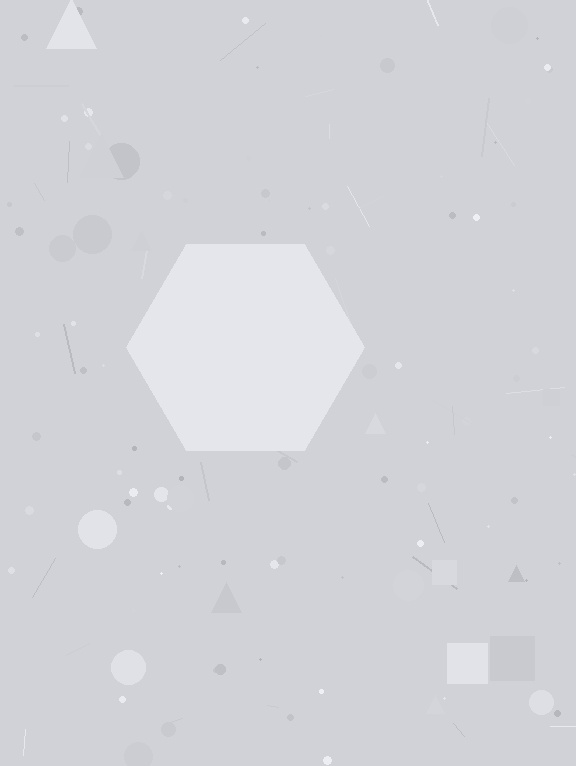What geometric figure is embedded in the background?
A hexagon is embedded in the background.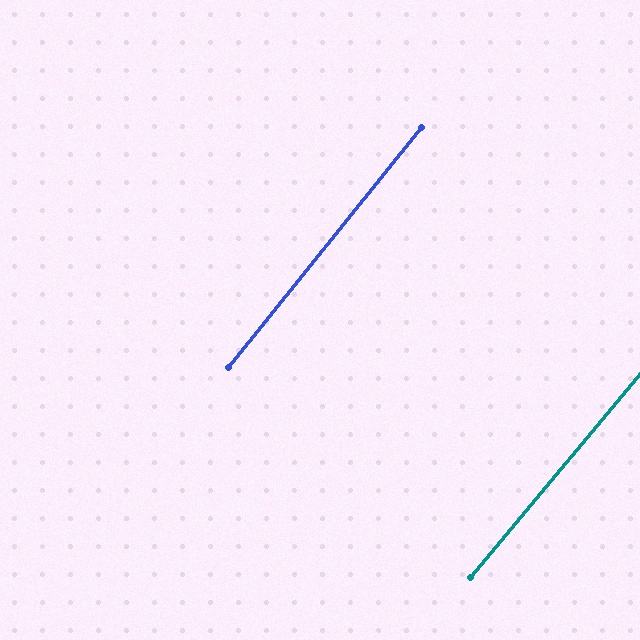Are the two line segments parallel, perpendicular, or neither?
Parallel — their directions differ by only 1.2°.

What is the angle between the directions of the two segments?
Approximately 1 degree.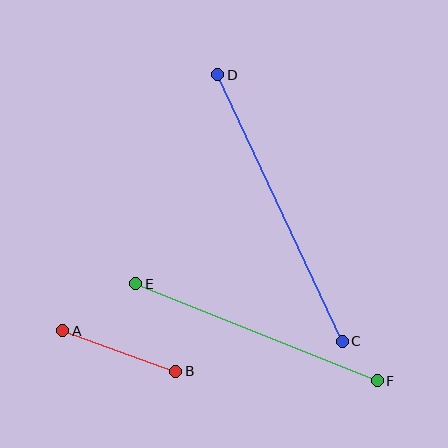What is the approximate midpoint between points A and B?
The midpoint is at approximately (119, 351) pixels.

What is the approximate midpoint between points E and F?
The midpoint is at approximately (256, 332) pixels.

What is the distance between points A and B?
The distance is approximately 120 pixels.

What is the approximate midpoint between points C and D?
The midpoint is at approximately (280, 208) pixels.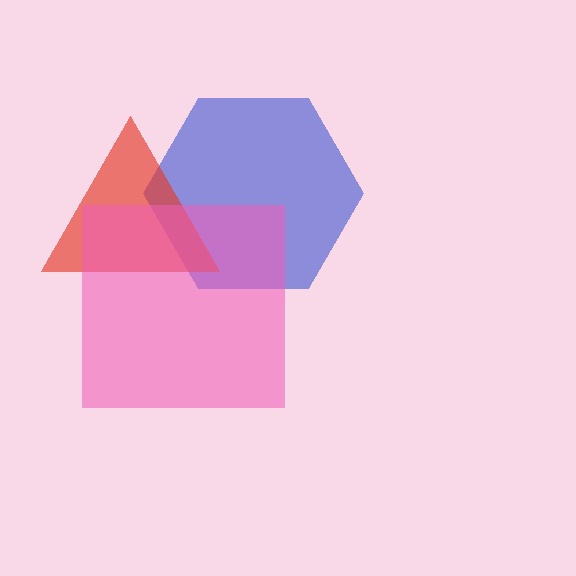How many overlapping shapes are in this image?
There are 3 overlapping shapes in the image.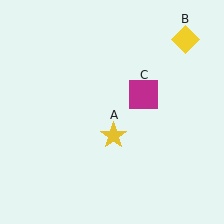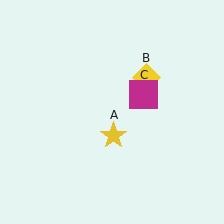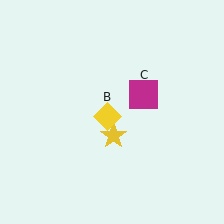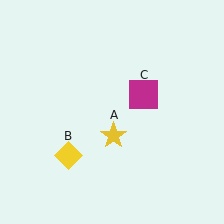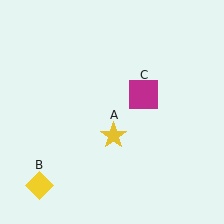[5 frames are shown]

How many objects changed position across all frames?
1 object changed position: yellow diamond (object B).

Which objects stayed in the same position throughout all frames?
Yellow star (object A) and magenta square (object C) remained stationary.